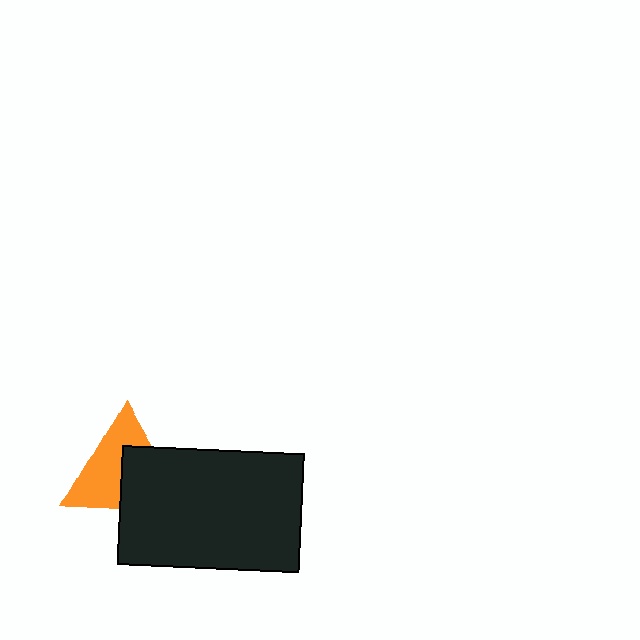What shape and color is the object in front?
The object in front is a black rectangle.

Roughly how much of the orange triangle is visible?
About half of it is visible (roughly 55%).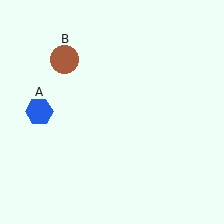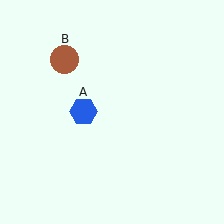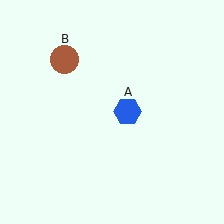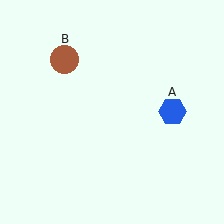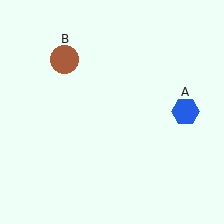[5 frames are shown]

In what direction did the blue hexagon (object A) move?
The blue hexagon (object A) moved right.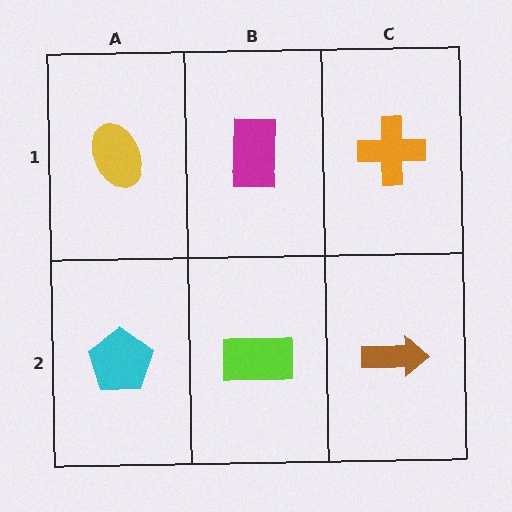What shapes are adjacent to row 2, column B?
A magenta rectangle (row 1, column B), a cyan pentagon (row 2, column A), a brown arrow (row 2, column C).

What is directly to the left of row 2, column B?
A cyan pentagon.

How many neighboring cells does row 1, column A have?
2.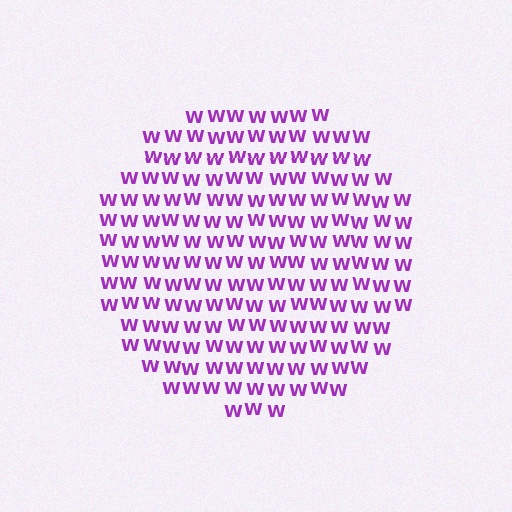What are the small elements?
The small elements are letter W's.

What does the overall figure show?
The overall figure shows a circle.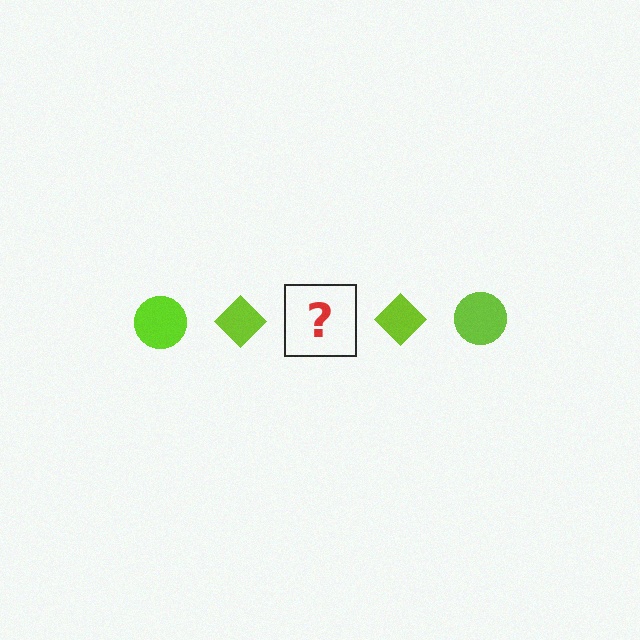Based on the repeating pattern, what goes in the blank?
The blank should be a lime circle.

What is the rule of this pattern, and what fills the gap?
The rule is that the pattern cycles through circle, diamond shapes in lime. The gap should be filled with a lime circle.